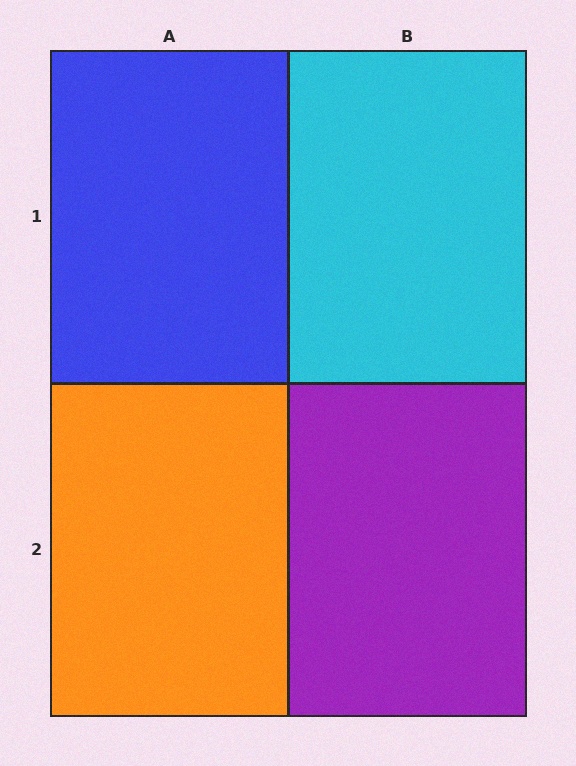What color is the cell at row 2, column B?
Purple.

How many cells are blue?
1 cell is blue.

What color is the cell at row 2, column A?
Orange.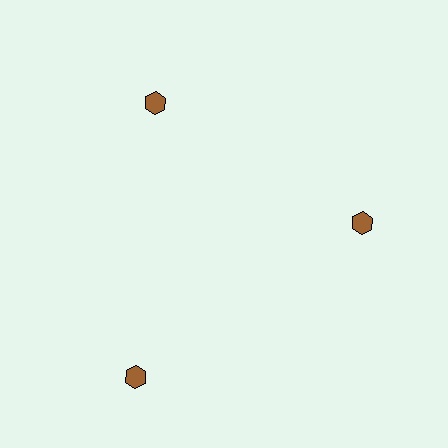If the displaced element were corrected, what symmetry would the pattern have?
It would have 3-fold rotational symmetry — the pattern would map onto itself every 120 degrees.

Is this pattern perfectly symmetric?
No. The 3 brown hexagons are arranged in a ring, but one element near the 7 o'clock position is pushed outward from the center, breaking the 3-fold rotational symmetry.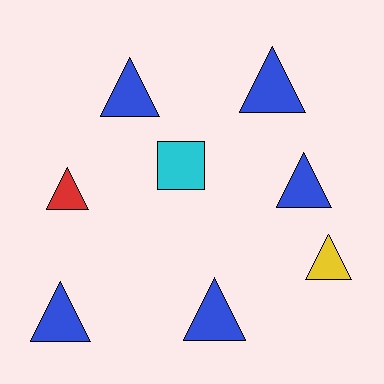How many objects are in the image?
There are 8 objects.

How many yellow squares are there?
There are no yellow squares.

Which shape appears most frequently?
Triangle, with 7 objects.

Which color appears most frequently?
Blue, with 5 objects.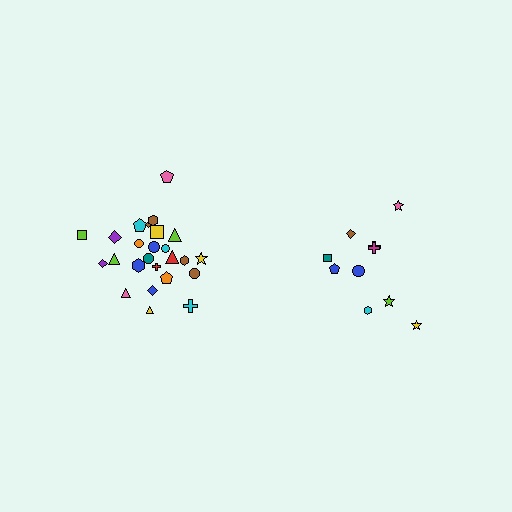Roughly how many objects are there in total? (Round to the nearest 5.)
Roughly 35 objects in total.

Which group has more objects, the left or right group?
The left group.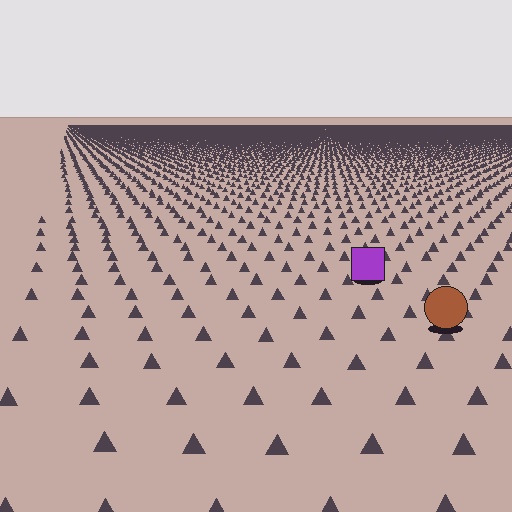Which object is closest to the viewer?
The brown circle is closest. The texture marks near it are larger and more spread out.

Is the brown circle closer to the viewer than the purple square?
Yes. The brown circle is closer — you can tell from the texture gradient: the ground texture is coarser near it.